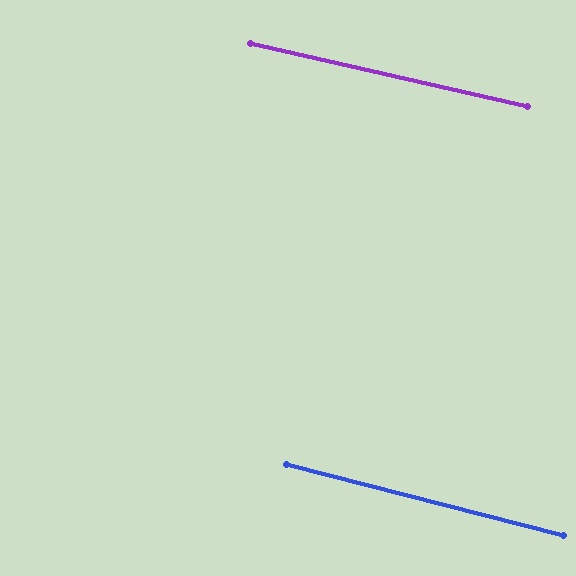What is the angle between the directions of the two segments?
Approximately 2 degrees.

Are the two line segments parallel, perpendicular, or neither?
Parallel — their directions differ by only 1.7°.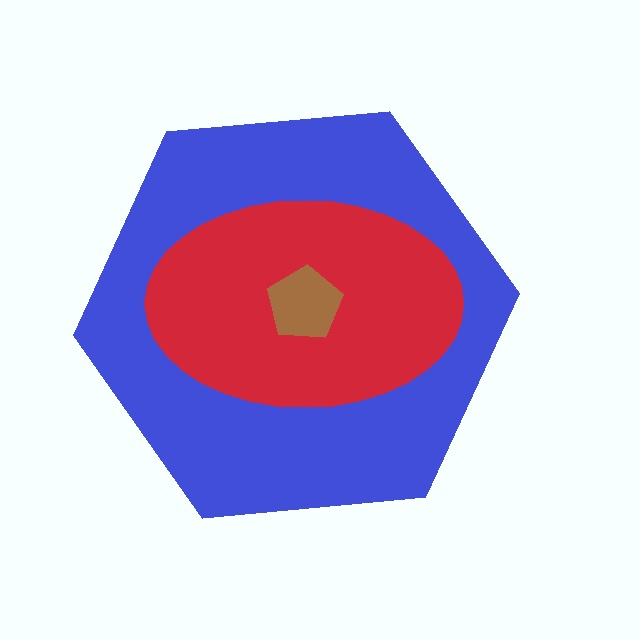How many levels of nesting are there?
3.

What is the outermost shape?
The blue hexagon.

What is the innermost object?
The brown pentagon.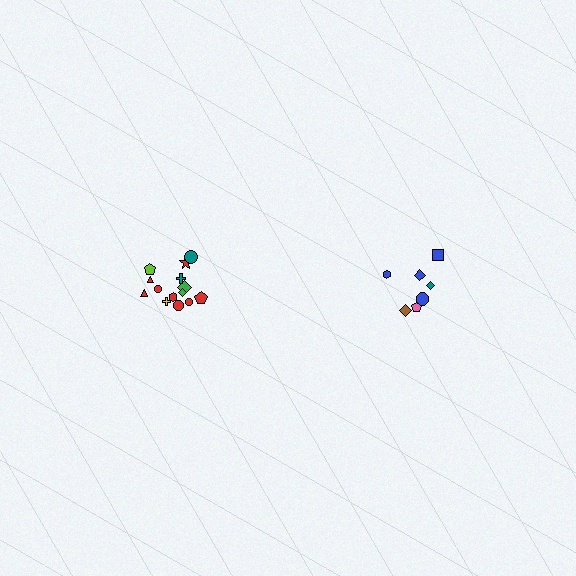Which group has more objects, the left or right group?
The left group.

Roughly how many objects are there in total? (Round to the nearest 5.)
Roughly 20 objects in total.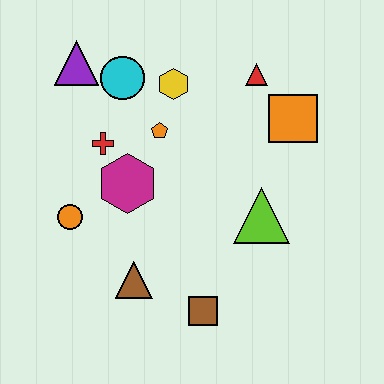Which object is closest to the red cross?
The magenta hexagon is closest to the red cross.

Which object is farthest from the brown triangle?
The red triangle is farthest from the brown triangle.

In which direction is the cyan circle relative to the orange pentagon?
The cyan circle is above the orange pentagon.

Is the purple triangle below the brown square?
No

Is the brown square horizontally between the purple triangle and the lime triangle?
Yes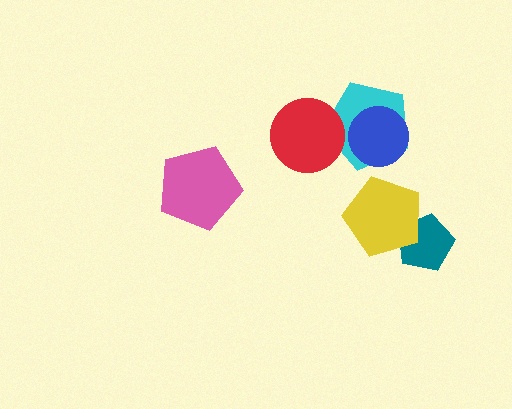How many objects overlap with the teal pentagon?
1 object overlaps with the teal pentagon.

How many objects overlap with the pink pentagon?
0 objects overlap with the pink pentagon.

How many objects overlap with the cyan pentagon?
2 objects overlap with the cyan pentagon.